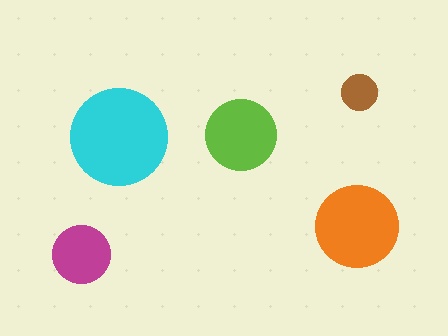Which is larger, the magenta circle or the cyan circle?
The cyan one.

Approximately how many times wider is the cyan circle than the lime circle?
About 1.5 times wider.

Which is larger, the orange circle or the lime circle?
The orange one.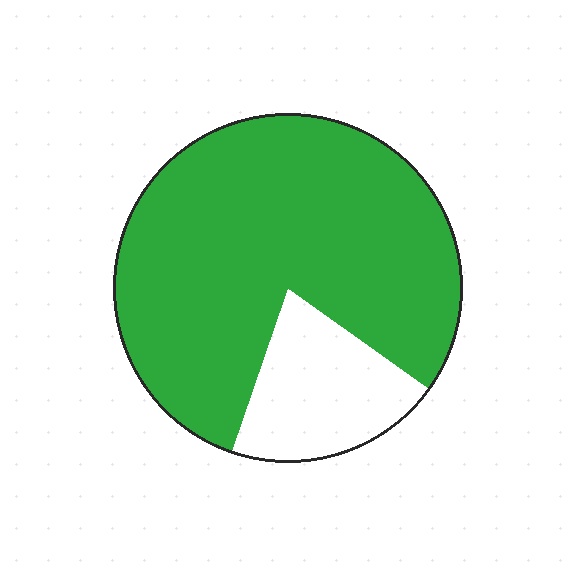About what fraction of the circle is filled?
About four fifths (4/5).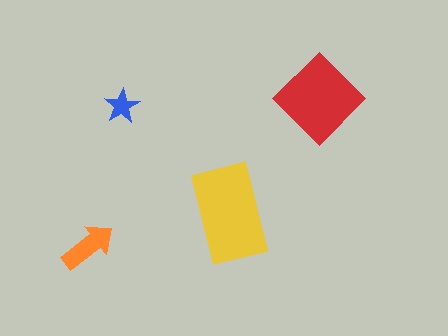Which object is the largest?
The yellow rectangle.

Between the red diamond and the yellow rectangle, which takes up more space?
The yellow rectangle.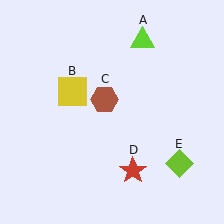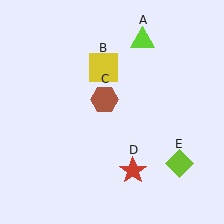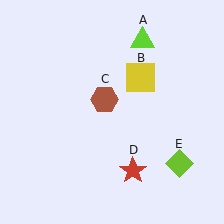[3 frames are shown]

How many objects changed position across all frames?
1 object changed position: yellow square (object B).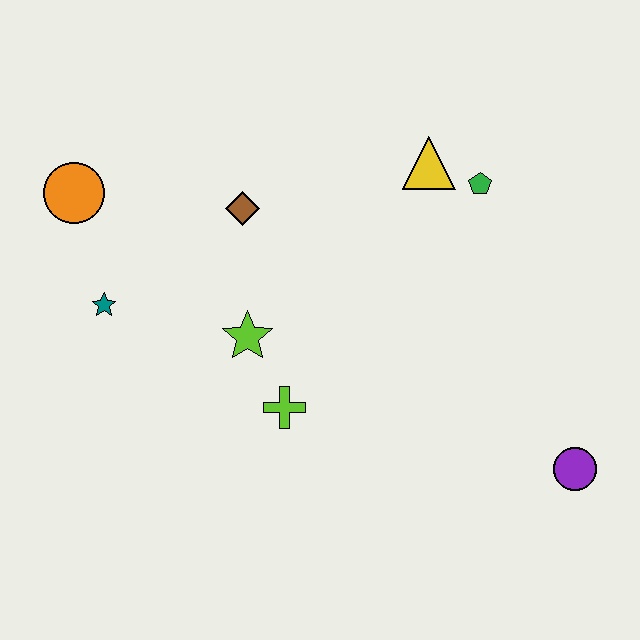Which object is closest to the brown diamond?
The lime star is closest to the brown diamond.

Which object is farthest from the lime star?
The purple circle is farthest from the lime star.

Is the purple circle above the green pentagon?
No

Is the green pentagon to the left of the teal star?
No